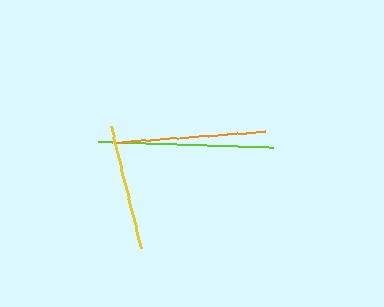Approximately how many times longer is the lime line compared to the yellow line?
The lime line is approximately 1.4 times the length of the yellow line.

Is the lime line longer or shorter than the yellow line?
The lime line is longer than the yellow line.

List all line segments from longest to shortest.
From longest to shortest: lime, orange, yellow.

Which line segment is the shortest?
The yellow line is the shortest at approximately 126 pixels.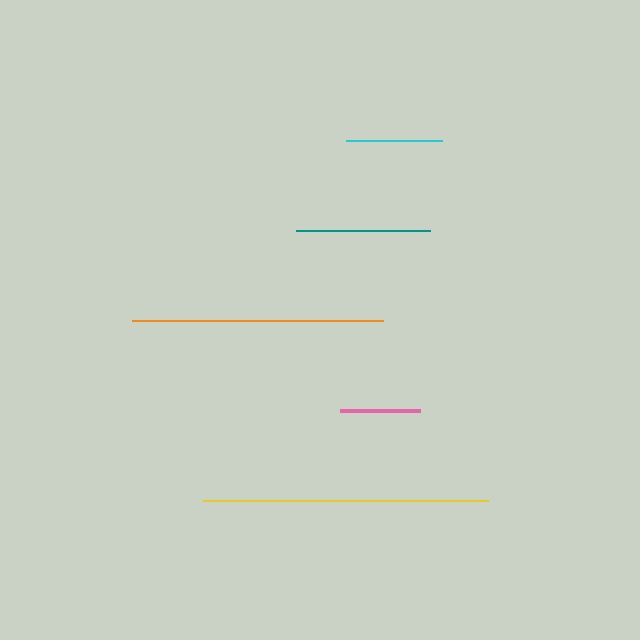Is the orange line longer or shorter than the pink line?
The orange line is longer than the pink line.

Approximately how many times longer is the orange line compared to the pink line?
The orange line is approximately 3.2 times the length of the pink line.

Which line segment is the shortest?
The pink line is the shortest at approximately 80 pixels.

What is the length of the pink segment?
The pink segment is approximately 80 pixels long.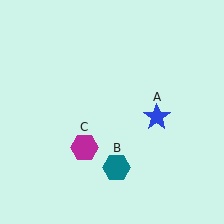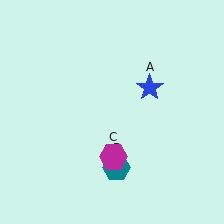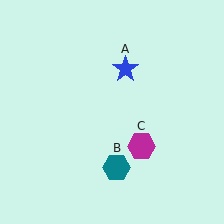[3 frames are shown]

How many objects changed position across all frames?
2 objects changed position: blue star (object A), magenta hexagon (object C).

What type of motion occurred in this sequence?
The blue star (object A), magenta hexagon (object C) rotated counterclockwise around the center of the scene.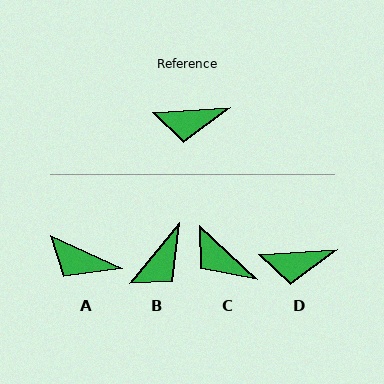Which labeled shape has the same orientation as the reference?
D.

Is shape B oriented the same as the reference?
No, it is off by about 46 degrees.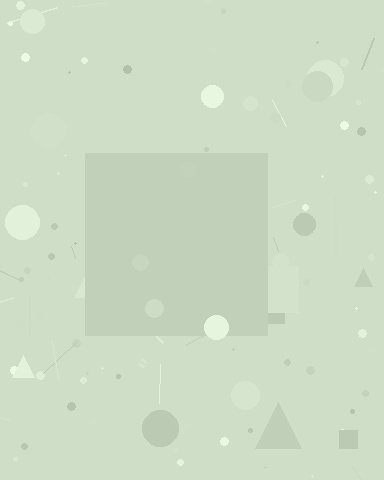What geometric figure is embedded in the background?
A square is embedded in the background.